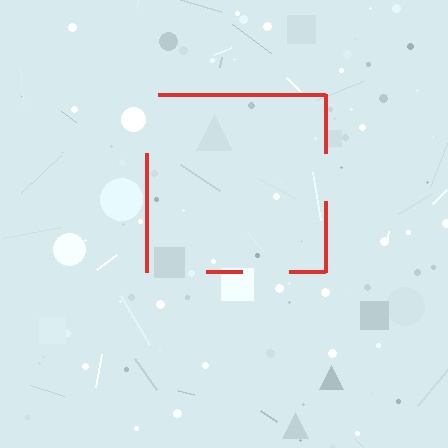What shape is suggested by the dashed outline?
The dashed outline suggests a square.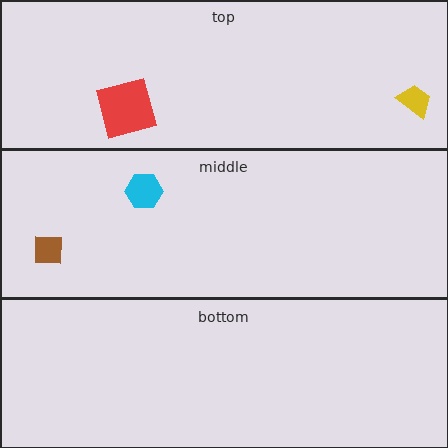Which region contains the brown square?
The middle region.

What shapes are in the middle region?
The brown square, the cyan hexagon.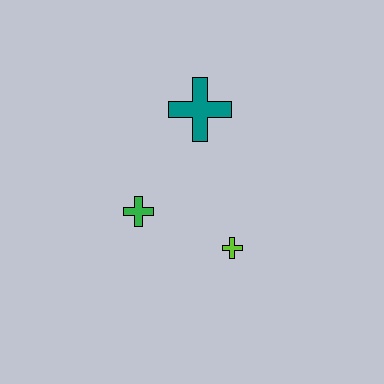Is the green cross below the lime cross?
No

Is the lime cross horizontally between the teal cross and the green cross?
No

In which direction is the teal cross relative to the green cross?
The teal cross is above the green cross.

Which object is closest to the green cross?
The lime cross is closest to the green cross.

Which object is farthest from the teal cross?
The lime cross is farthest from the teal cross.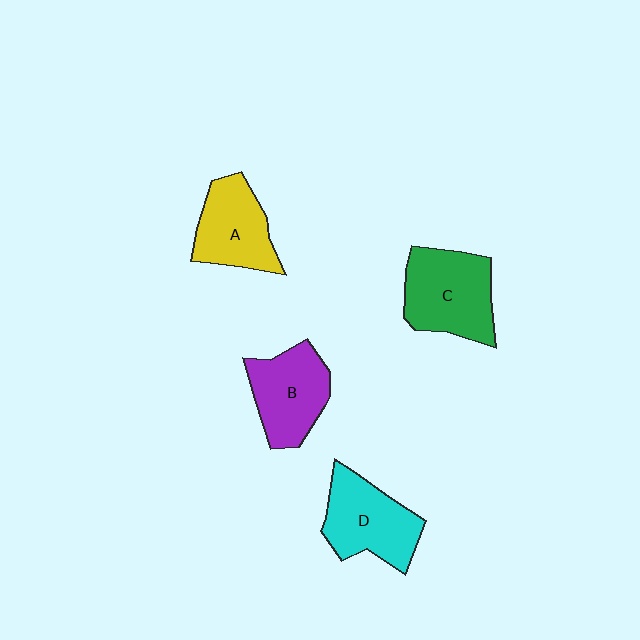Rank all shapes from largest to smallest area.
From largest to smallest: C (green), D (cyan), B (purple), A (yellow).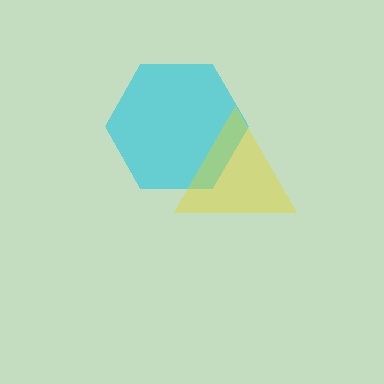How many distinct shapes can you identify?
There are 2 distinct shapes: a cyan hexagon, a yellow triangle.